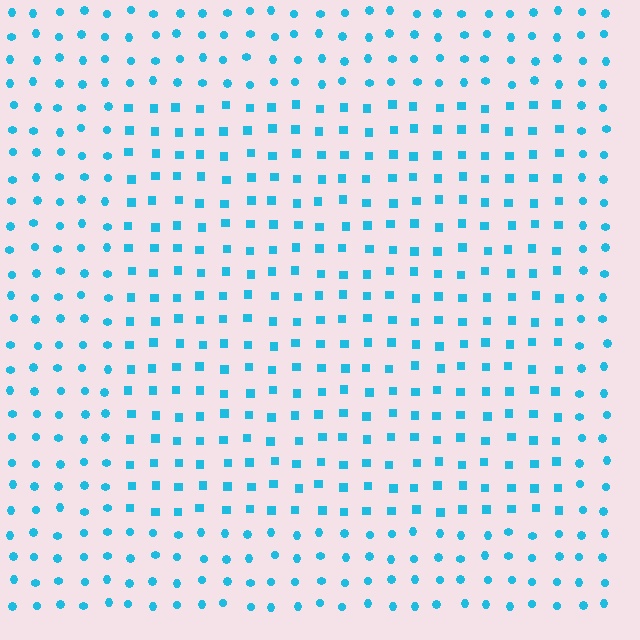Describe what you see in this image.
The image is filled with small cyan elements arranged in a uniform grid. A rectangle-shaped region contains squares, while the surrounding area contains circles. The boundary is defined purely by the change in element shape.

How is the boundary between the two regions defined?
The boundary is defined by a change in element shape: squares inside vs. circles outside. All elements share the same color and spacing.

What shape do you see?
I see a rectangle.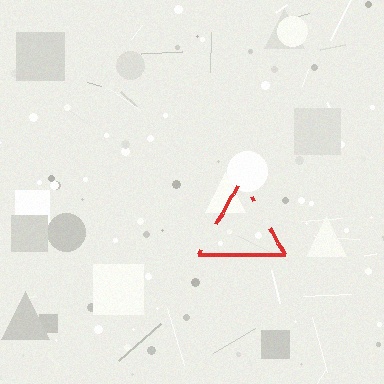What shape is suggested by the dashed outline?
The dashed outline suggests a triangle.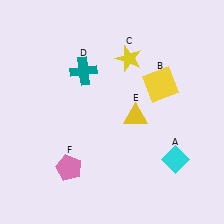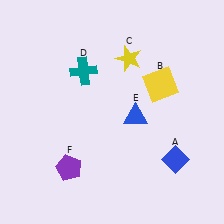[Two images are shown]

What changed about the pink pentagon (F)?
In Image 1, F is pink. In Image 2, it changed to purple.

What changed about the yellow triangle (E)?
In Image 1, E is yellow. In Image 2, it changed to blue.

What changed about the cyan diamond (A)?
In Image 1, A is cyan. In Image 2, it changed to blue.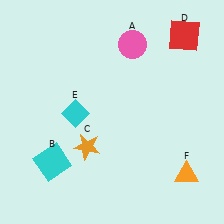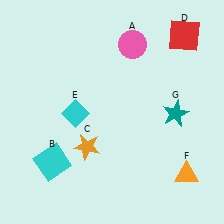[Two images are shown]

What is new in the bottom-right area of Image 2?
A teal star (G) was added in the bottom-right area of Image 2.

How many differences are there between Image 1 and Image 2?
There is 1 difference between the two images.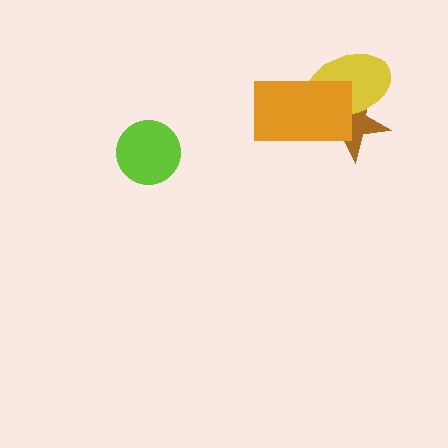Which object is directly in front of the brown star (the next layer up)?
The yellow ellipse is directly in front of the brown star.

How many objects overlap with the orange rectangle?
2 objects overlap with the orange rectangle.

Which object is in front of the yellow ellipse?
The orange rectangle is in front of the yellow ellipse.